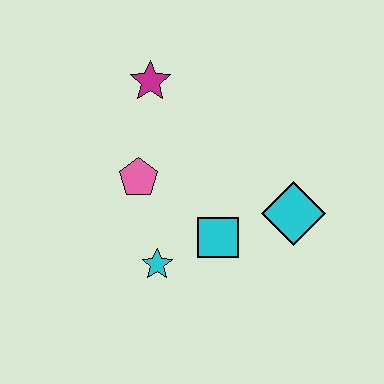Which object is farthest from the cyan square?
The magenta star is farthest from the cyan square.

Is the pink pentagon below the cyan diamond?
No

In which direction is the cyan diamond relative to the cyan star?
The cyan diamond is to the right of the cyan star.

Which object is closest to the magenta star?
The pink pentagon is closest to the magenta star.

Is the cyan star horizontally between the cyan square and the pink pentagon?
Yes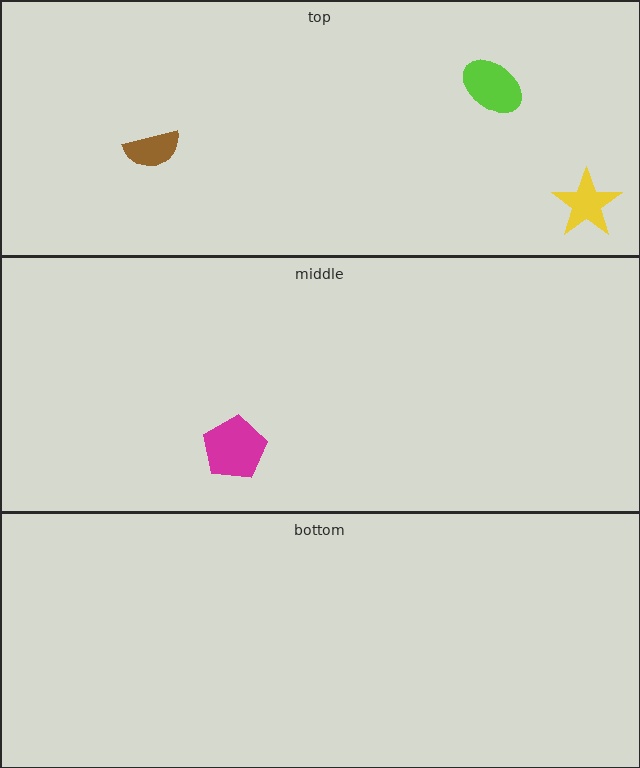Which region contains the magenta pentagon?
The middle region.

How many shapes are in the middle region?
1.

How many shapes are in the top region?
3.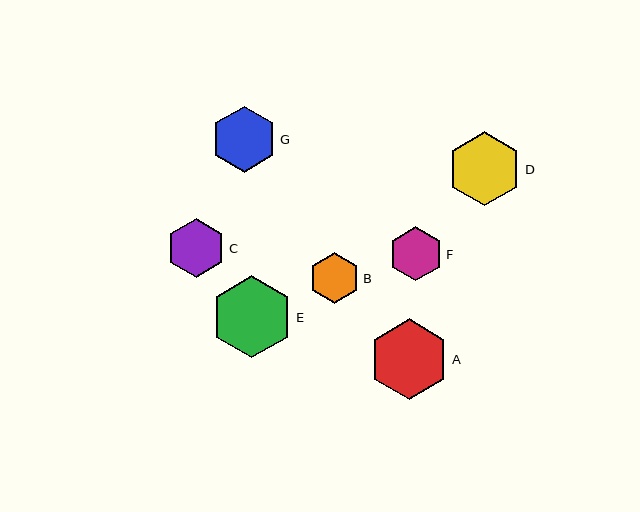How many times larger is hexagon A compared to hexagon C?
Hexagon A is approximately 1.4 times the size of hexagon C.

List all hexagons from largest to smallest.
From largest to smallest: E, A, D, G, C, F, B.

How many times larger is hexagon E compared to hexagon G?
Hexagon E is approximately 1.3 times the size of hexagon G.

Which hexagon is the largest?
Hexagon E is the largest with a size of approximately 82 pixels.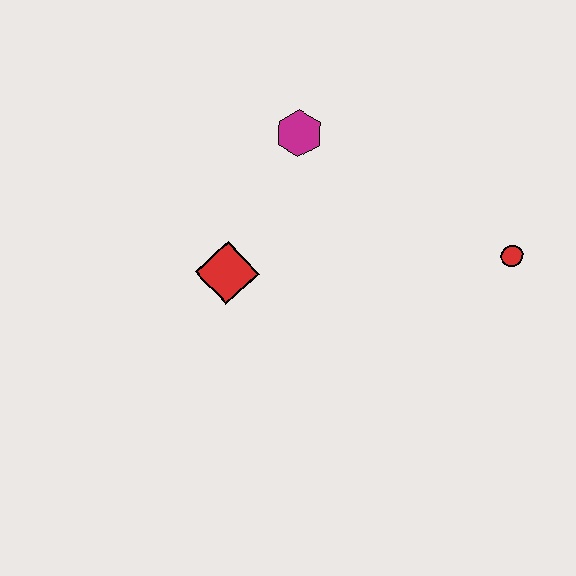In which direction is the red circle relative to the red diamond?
The red circle is to the right of the red diamond.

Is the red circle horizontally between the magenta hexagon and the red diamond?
No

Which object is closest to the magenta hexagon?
The red diamond is closest to the magenta hexagon.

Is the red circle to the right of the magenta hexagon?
Yes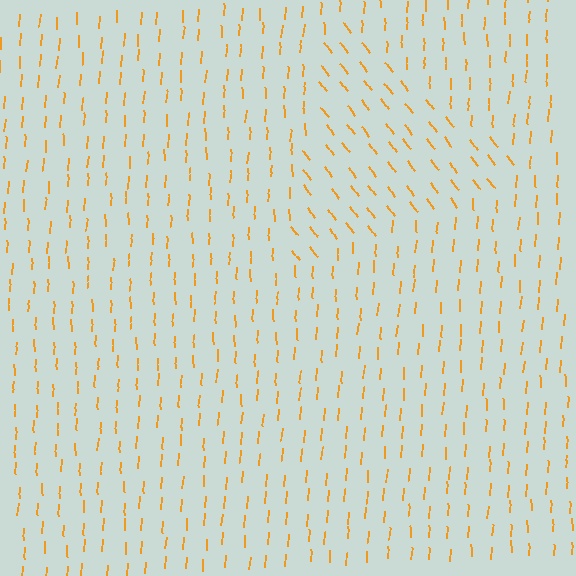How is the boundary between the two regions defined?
The boundary is defined purely by a change in line orientation (approximately 39 degrees difference). All lines are the same color and thickness.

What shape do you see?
I see a triangle.